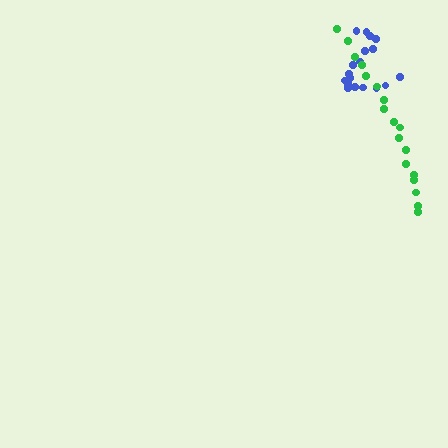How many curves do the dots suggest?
There are 2 distinct paths.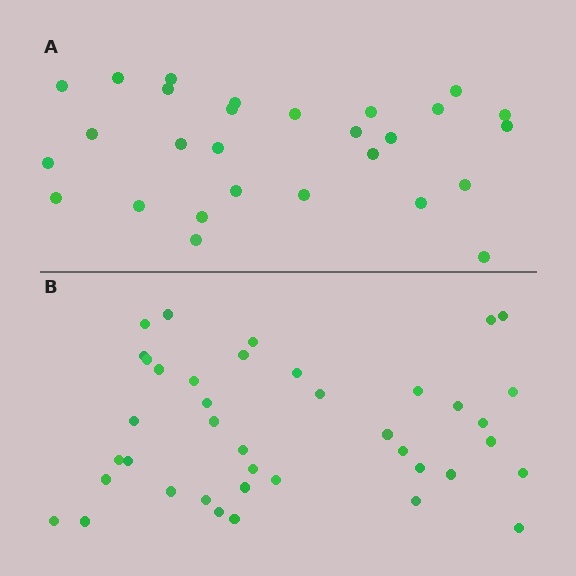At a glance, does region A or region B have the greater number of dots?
Region B (the bottom region) has more dots.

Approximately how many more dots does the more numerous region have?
Region B has roughly 12 or so more dots than region A.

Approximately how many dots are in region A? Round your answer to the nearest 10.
About 30 dots. (The exact count is 28, which rounds to 30.)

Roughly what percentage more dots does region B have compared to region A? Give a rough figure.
About 45% more.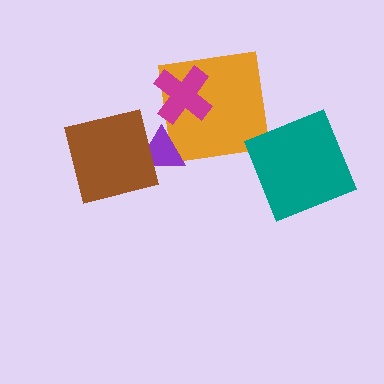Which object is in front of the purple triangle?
The brown square is in front of the purple triangle.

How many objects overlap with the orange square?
2 objects overlap with the orange square.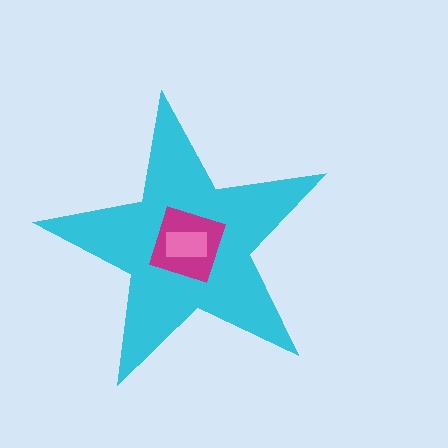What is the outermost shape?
The cyan star.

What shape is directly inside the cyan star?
The magenta diamond.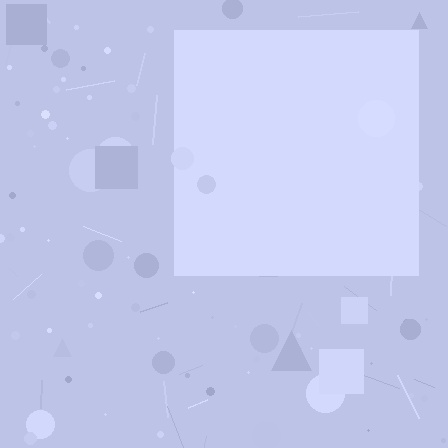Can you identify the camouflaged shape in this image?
The camouflaged shape is a square.